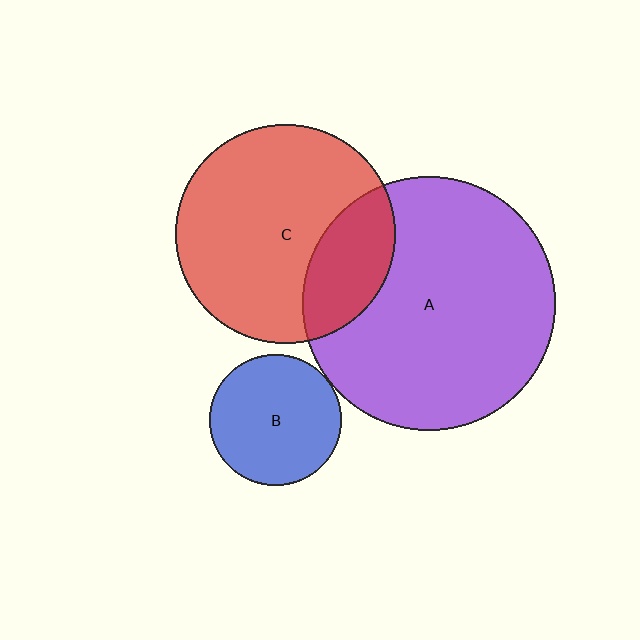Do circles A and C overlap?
Yes.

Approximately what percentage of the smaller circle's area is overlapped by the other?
Approximately 25%.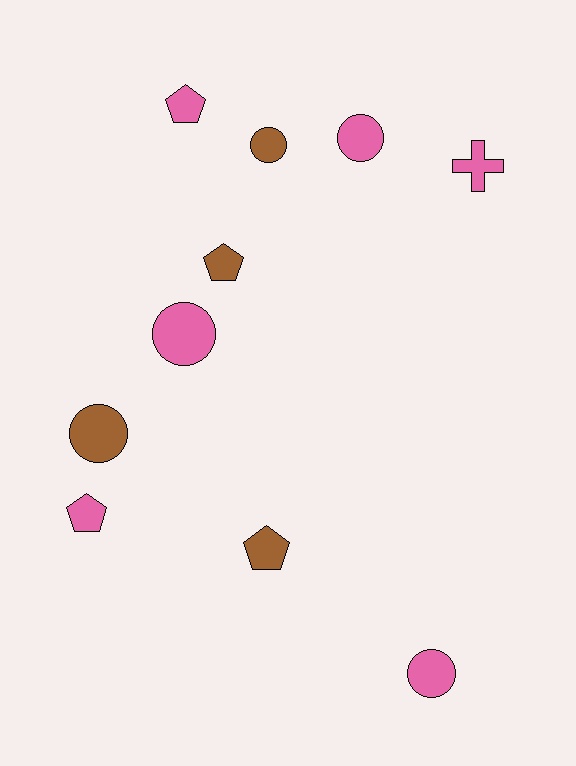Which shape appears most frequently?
Circle, with 5 objects.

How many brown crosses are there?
There are no brown crosses.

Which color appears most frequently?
Pink, with 6 objects.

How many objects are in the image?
There are 10 objects.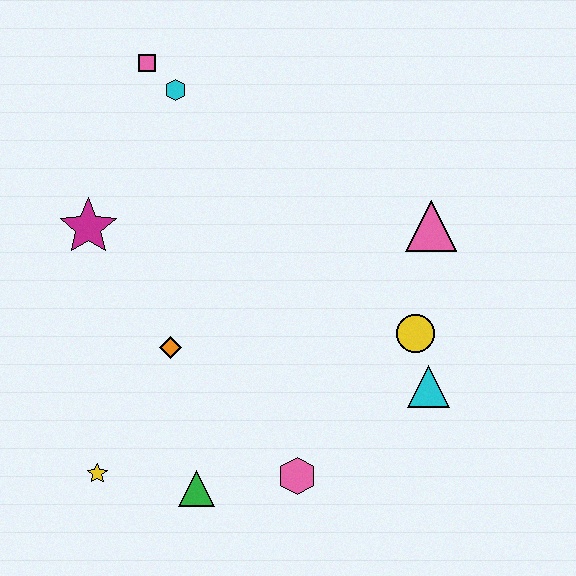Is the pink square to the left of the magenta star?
No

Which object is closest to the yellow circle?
The cyan triangle is closest to the yellow circle.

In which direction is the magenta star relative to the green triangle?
The magenta star is above the green triangle.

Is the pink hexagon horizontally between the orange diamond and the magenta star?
No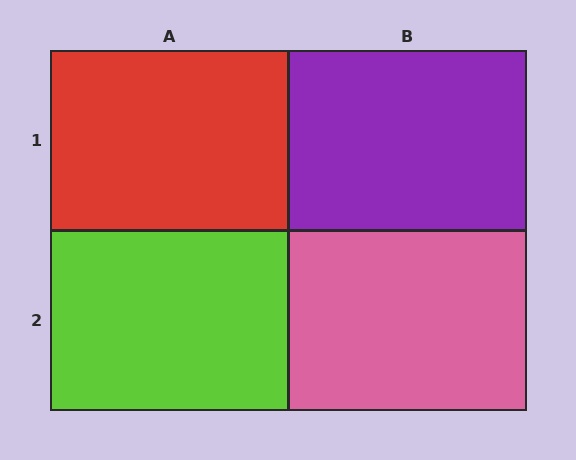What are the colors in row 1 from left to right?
Red, purple.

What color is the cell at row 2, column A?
Lime.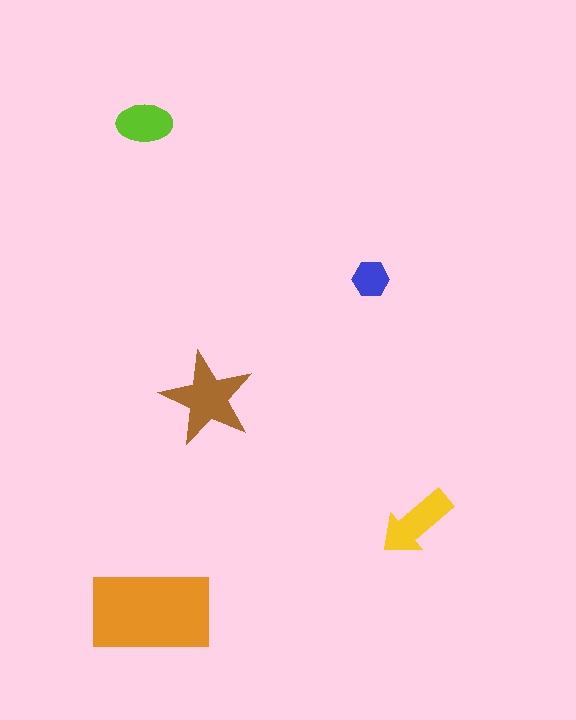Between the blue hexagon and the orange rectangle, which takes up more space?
The orange rectangle.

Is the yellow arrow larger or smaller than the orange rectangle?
Smaller.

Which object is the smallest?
The blue hexagon.